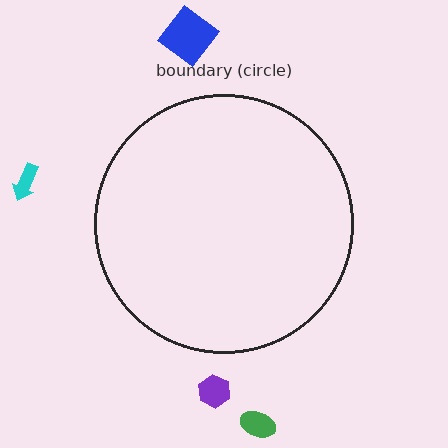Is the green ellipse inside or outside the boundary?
Outside.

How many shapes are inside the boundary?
0 inside, 4 outside.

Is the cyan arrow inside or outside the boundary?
Outside.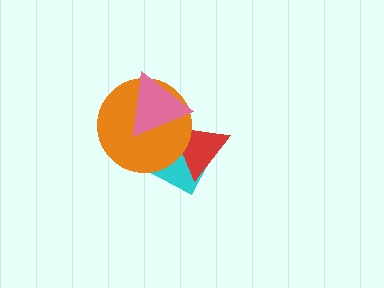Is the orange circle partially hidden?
Yes, it is partially covered by another shape.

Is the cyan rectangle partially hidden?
Yes, it is partially covered by another shape.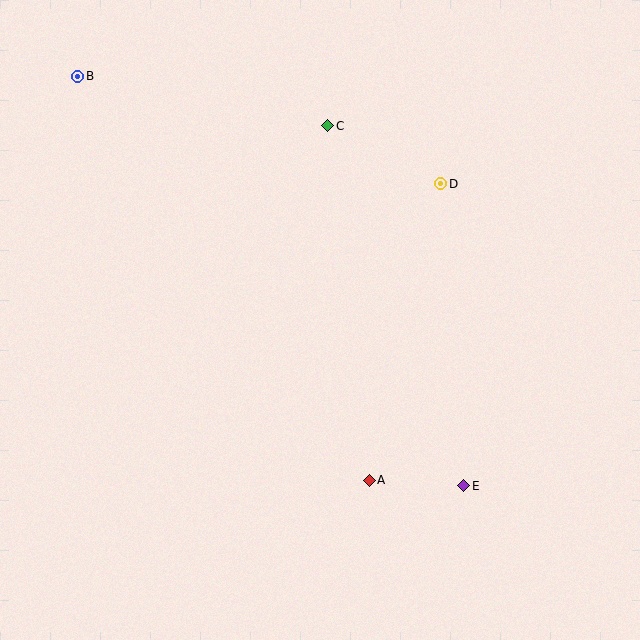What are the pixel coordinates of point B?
Point B is at (78, 76).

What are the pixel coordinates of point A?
Point A is at (369, 480).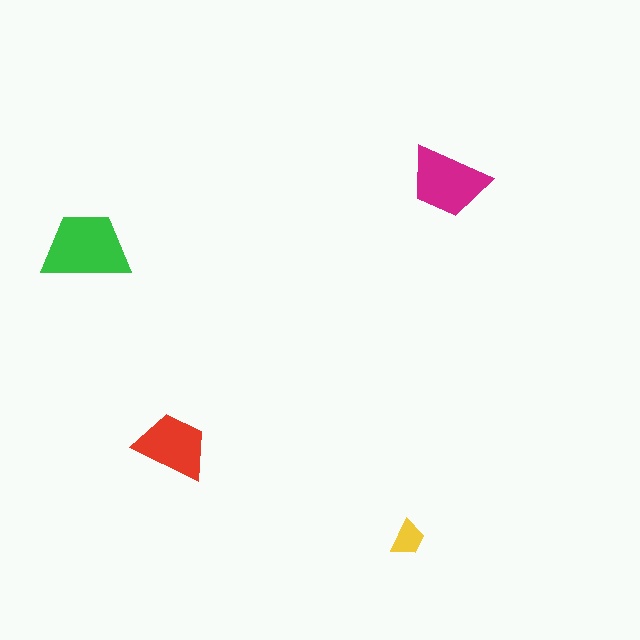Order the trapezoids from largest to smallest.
the green one, the magenta one, the red one, the yellow one.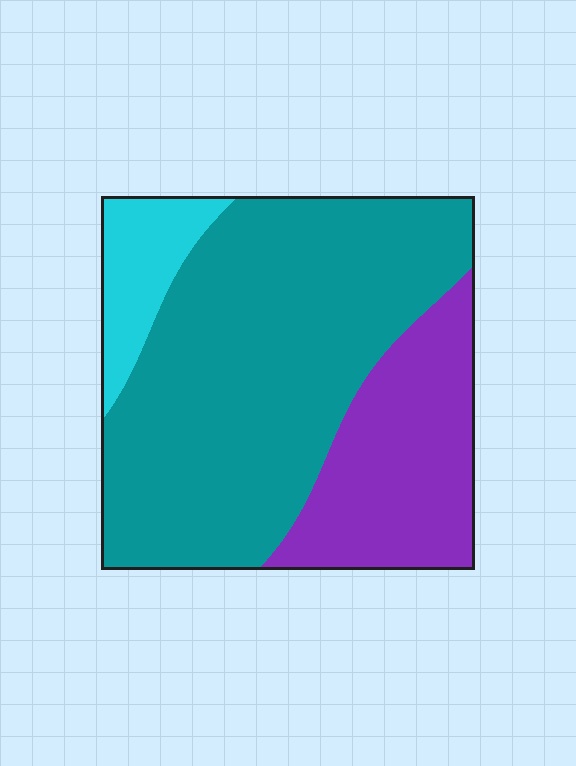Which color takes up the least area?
Cyan, at roughly 10%.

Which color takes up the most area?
Teal, at roughly 65%.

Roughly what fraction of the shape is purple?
Purple takes up about one quarter (1/4) of the shape.